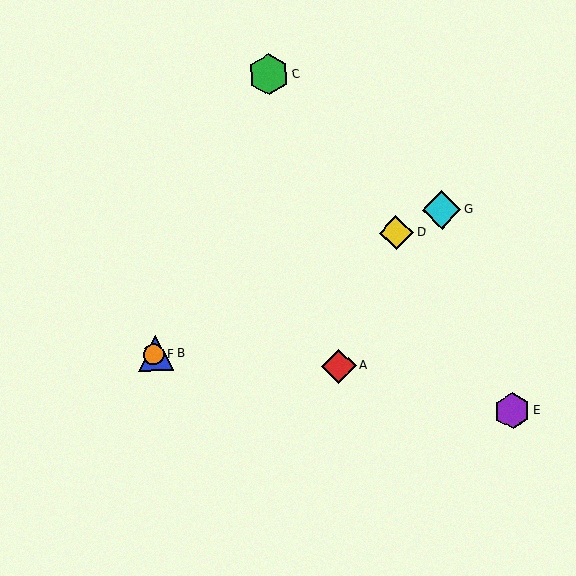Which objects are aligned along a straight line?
Objects B, D, F, G are aligned along a straight line.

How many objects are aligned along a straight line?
4 objects (B, D, F, G) are aligned along a straight line.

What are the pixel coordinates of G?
Object G is at (442, 210).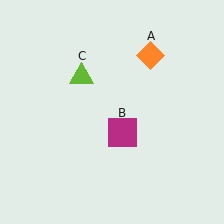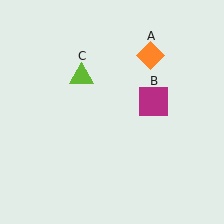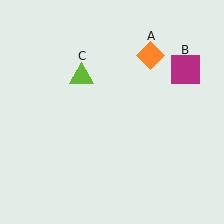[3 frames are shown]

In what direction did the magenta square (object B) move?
The magenta square (object B) moved up and to the right.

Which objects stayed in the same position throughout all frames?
Orange diamond (object A) and lime triangle (object C) remained stationary.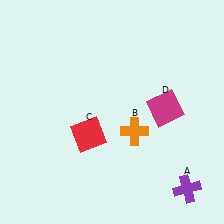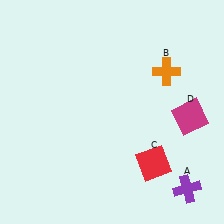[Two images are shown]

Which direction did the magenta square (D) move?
The magenta square (D) moved right.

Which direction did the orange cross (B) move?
The orange cross (B) moved up.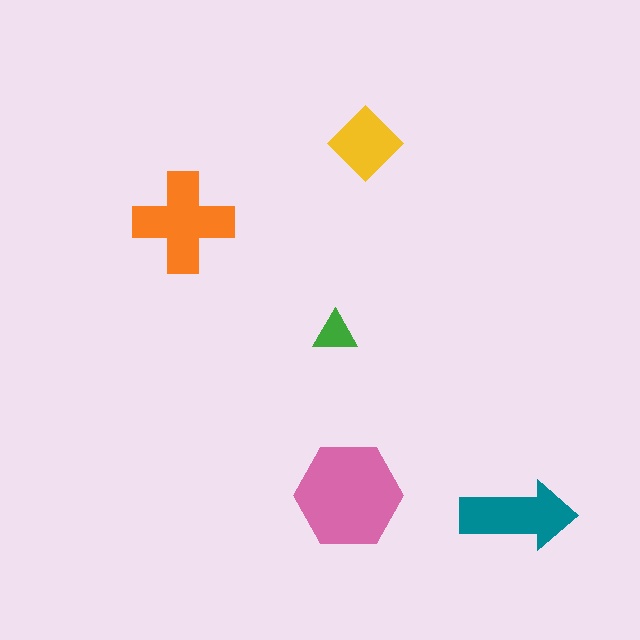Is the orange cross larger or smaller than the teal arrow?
Larger.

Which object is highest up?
The yellow diamond is topmost.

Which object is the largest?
The pink hexagon.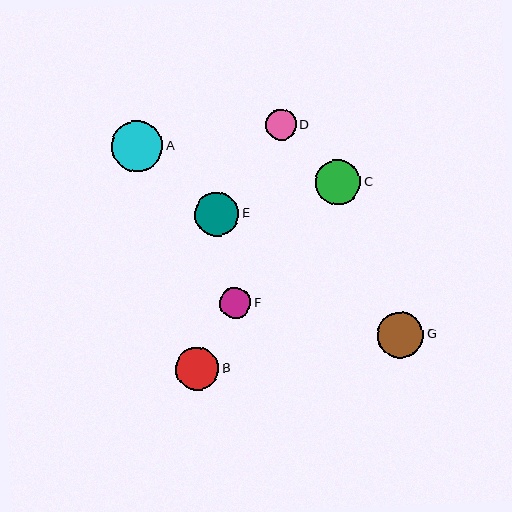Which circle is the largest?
Circle A is the largest with a size of approximately 52 pixels.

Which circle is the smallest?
Circle D is the smallest with a size of approximately 31 pixels.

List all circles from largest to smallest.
From largest to smallest: A, G, C, B, E, F, D.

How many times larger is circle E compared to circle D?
Circle E is approximately 1.4 times the size of circle D.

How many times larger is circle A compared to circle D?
Circle A is approximately 1.7 times the size of circle D.